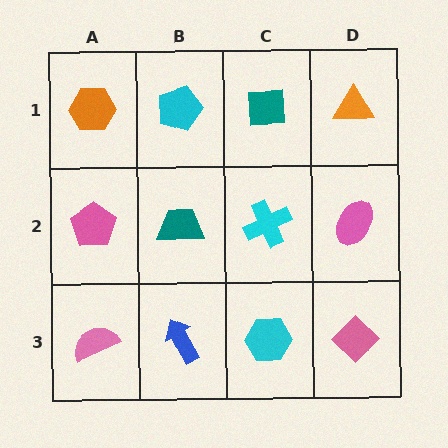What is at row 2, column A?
A pink pentagon.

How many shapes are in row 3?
4 shapes.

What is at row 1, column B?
A cyan pentagon.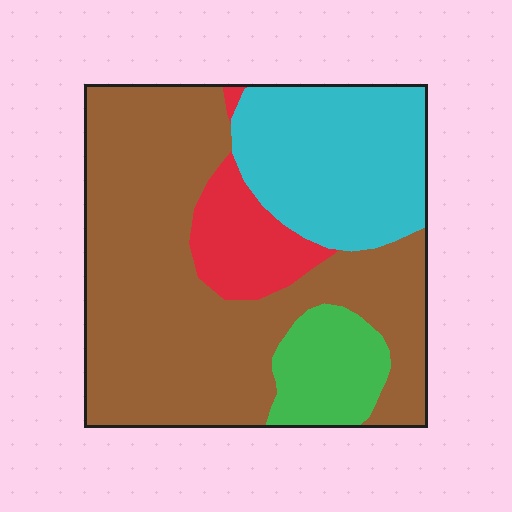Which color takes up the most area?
Brown, at roughly 55%.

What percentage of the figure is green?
Green takes up about one tenth (1/10) of the figure.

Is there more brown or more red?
Brown.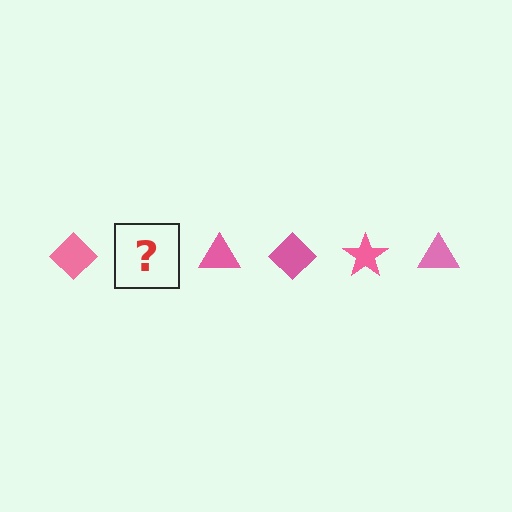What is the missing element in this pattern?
The missing element is a pink star.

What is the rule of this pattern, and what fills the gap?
The rule is that the pattern cycles through diamond, star, triangle shapes in pink. The gap should be filled with a pink star.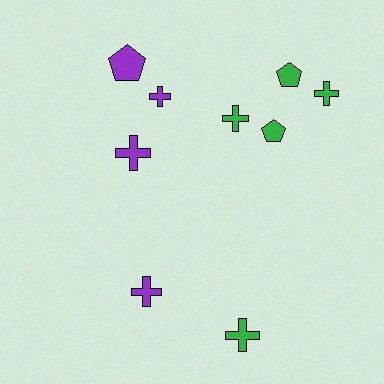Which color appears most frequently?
Green, with 5 objects.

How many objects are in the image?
There are 9 objects.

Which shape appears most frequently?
Cross, with 6 objects.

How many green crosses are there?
There are 3 green crosses.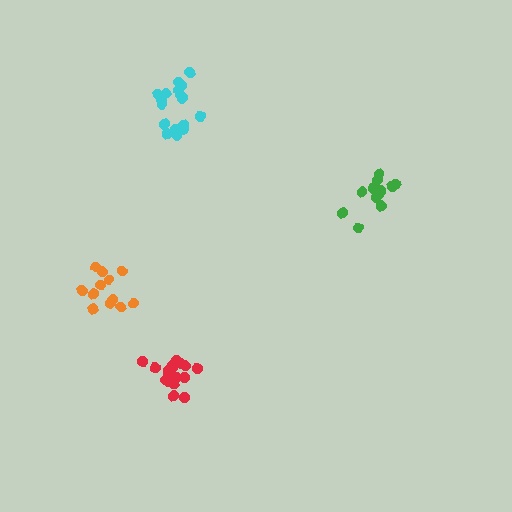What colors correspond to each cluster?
The clusters are colored: red, cyan, orange, green.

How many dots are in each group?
Group 1: 17 dots, Group 2: 17 dots, Group 3: 12 dots, Group 4: 14 dots (60 total).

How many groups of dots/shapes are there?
There are 4 groups.